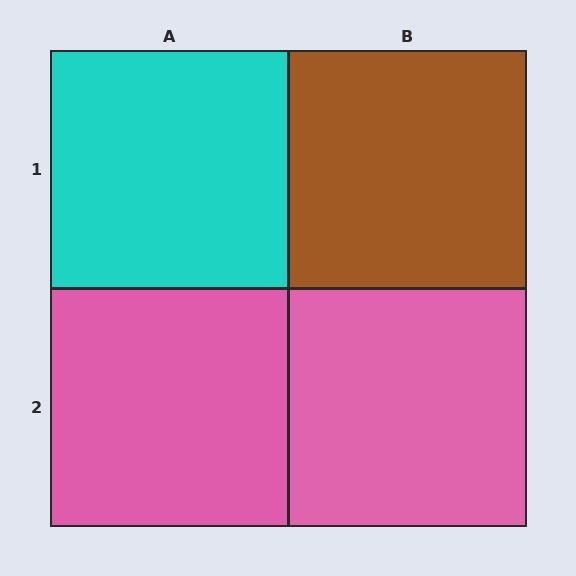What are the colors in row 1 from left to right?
Cyan, brown.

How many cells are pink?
2 cells are pink.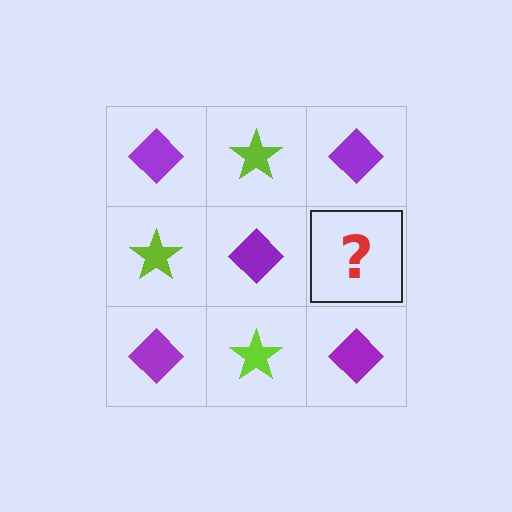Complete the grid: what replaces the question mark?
The question mark should be replaced with a lime star.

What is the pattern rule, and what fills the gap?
The rule is that it alternates purple diamond and lime star in a checkerboard pattern. The gap should be filled with a lime star.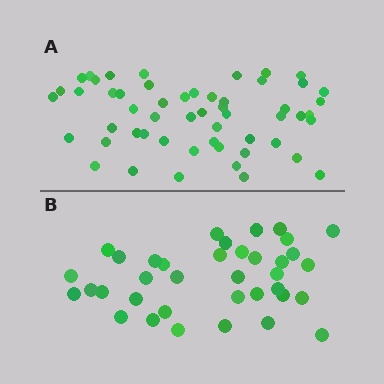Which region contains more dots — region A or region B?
Region A (the top region) has more dots.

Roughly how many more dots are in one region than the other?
Region A has approximately 15 more dots than region B.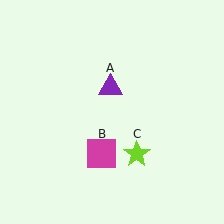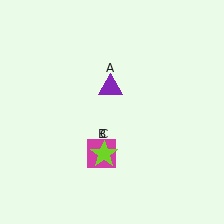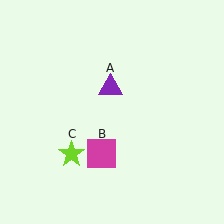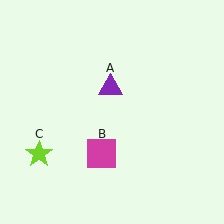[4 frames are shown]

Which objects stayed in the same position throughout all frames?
Purple triangle (object A) and magenta square (object B) remained stationary.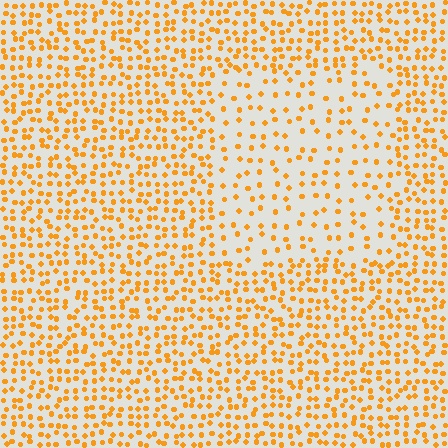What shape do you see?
I see a rectangle.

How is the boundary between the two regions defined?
The boundary is defined by a change in element density (approximately 2.0x ratio). All elements are the same color, size, and shape.